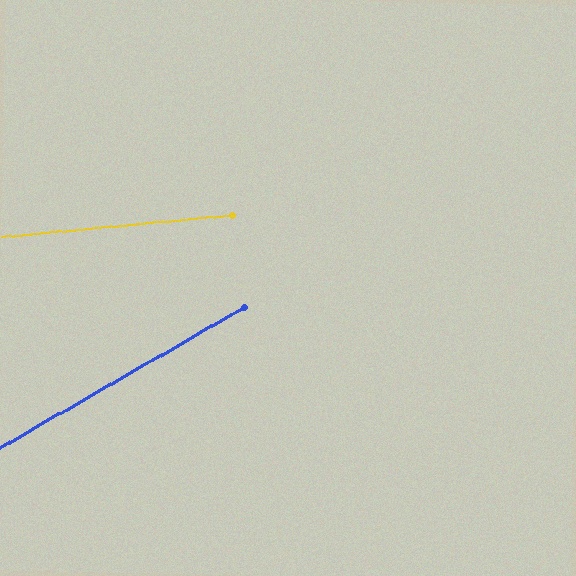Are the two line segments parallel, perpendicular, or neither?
Neither parallel nor perpendicular — they differ by about 24°.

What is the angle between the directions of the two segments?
Approximately 24 degrees.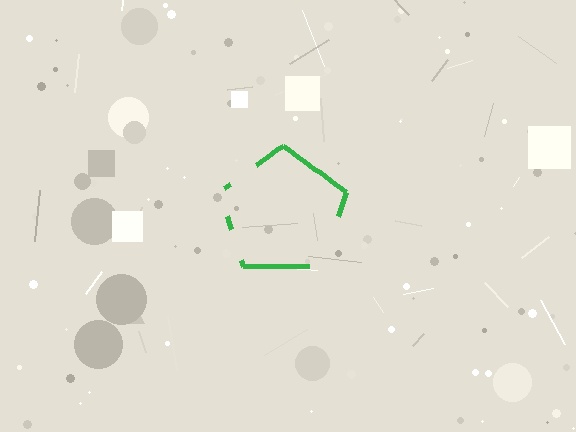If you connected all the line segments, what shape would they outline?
They would outline a pentagon.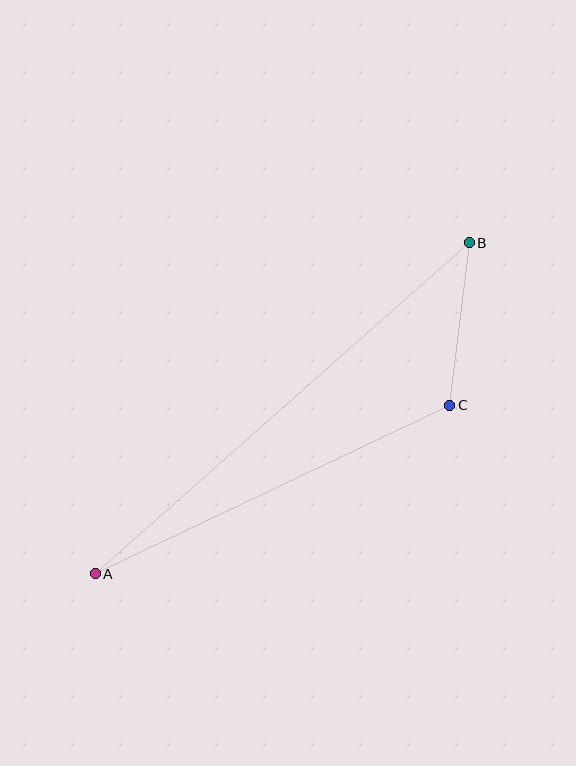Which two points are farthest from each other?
Points A and B are farthest from each other.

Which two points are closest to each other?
Points B and C are closest to each other.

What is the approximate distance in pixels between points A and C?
The distance between A and C is approximately 392 pixels.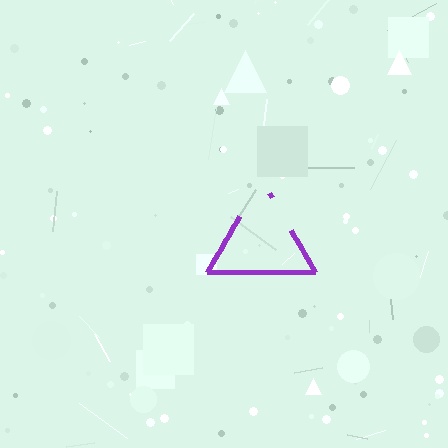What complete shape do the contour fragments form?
The contour fragments form a triangle.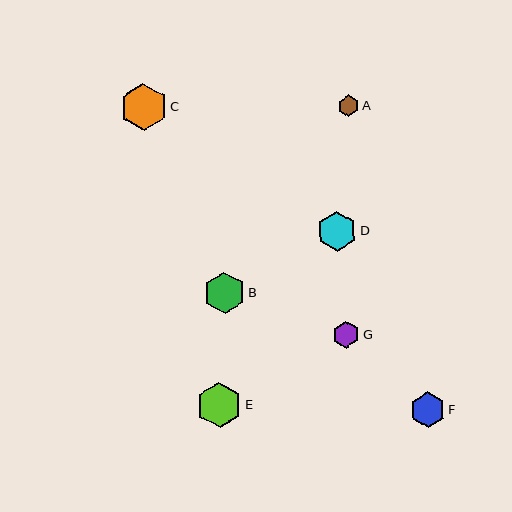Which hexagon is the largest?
Hexagon C is the largest with a size of approximately 47 pixels.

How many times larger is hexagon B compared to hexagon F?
Hexagon B is approximately 1.2 times the size of hexagon F.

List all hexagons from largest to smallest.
From largest to smallest: C, E, B, D, F, G, A.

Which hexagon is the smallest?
Hexagon A is the smallest with a size of approximately 21 pixels.